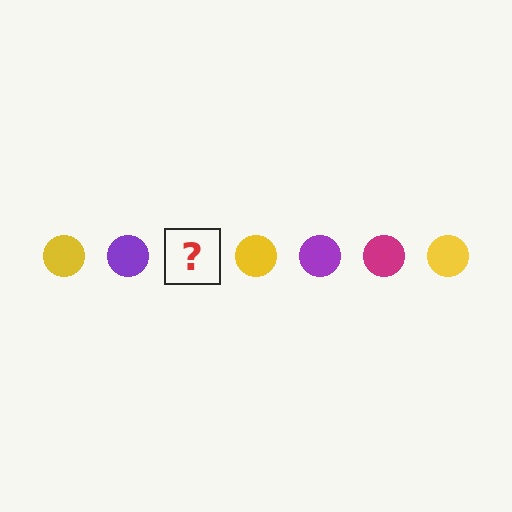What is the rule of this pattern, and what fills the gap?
The rule is that the pattern cycles through yellow, purple, magenta circles. The gap should be filled with a magenta circle.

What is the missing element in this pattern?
The missing element is a magenta circle.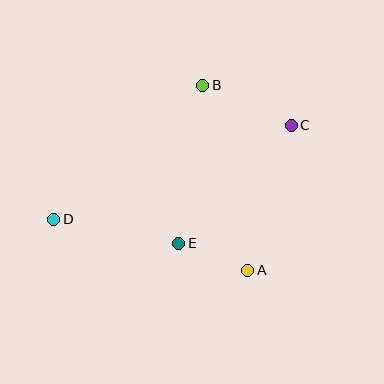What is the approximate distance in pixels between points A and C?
The distance between A and C is approximately 152 pixels.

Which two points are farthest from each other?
Points C and D are farthest from each other.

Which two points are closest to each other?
Points A and E are closest to each other.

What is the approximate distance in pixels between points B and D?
The distance between B and D is approximately 200 pixels.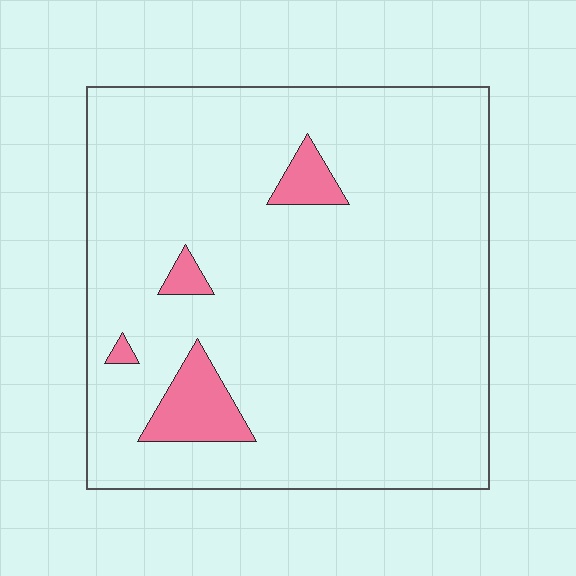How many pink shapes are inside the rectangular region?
4.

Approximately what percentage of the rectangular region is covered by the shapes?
Approximately 5%.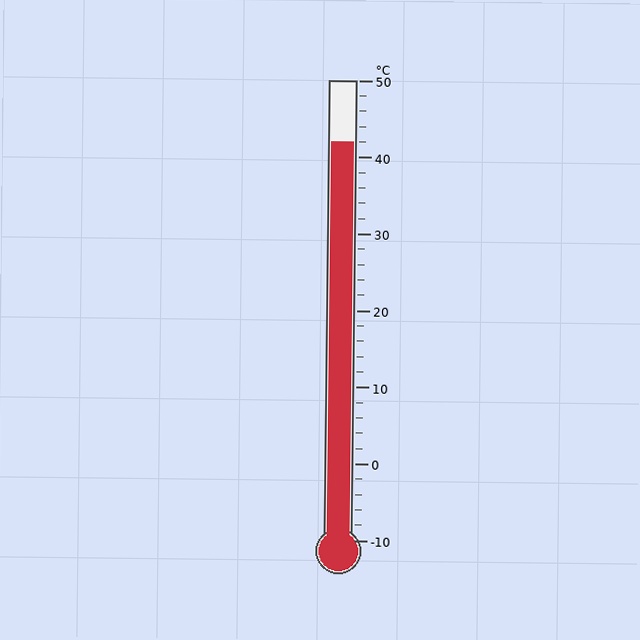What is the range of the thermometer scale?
The thermometer scale ranges from -10°C to 50°C.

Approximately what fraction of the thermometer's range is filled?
The thermometer is filled to approximately 85% of its range.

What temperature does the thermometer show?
The thermometer shows approximately 42°C.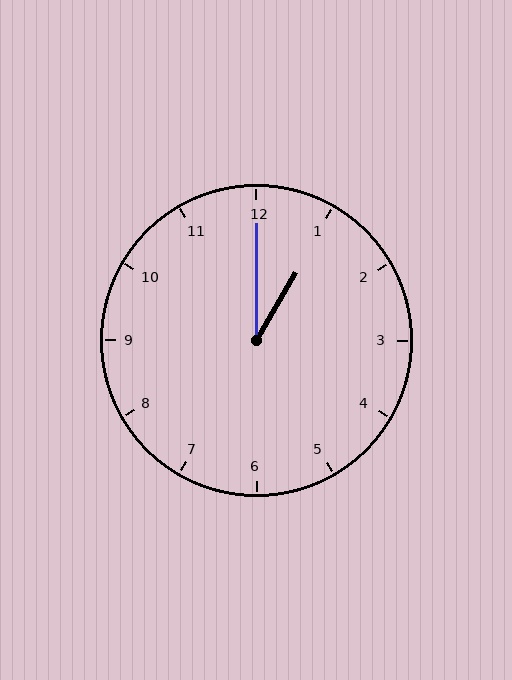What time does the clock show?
1:00.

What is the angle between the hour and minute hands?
Approximately 30 degrees.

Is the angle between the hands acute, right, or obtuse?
It is acute.